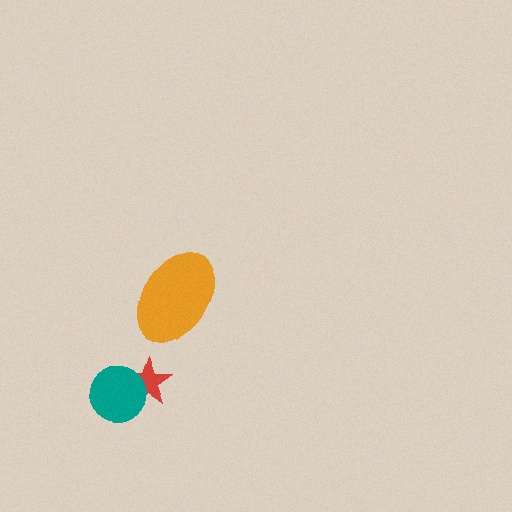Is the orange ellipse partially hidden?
No, no other shape covers it.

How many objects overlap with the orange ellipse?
0 objects overlap with the orange ellipse.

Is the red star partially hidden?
Yes, it is partially covered by another shape.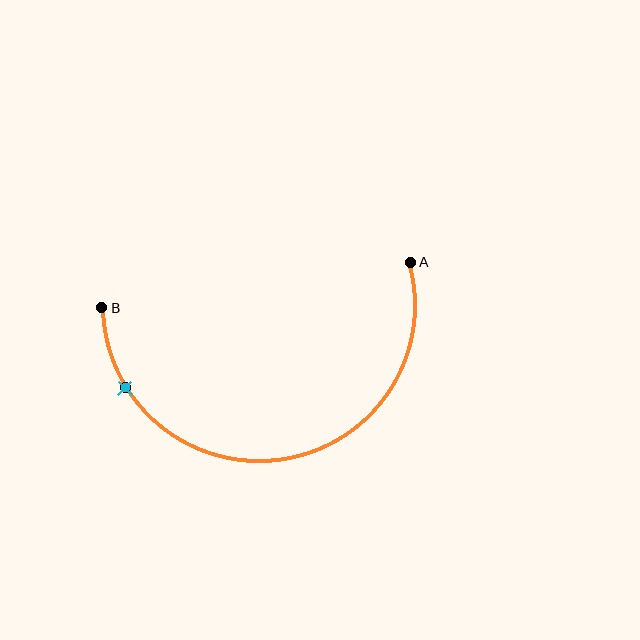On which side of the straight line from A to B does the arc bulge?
The arc bulges below the straight line connecting A and B.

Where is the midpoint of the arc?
The arc midpoint is the point on the curve farthest from the straight line joining A and B. It sits below that line.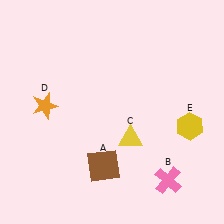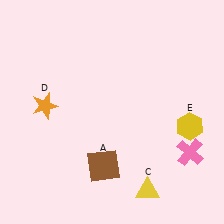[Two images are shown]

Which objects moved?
The objects that moved are: the pink cross (B), the yellow triangle (C).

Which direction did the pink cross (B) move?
The pink cross (B) moved up.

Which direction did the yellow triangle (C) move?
The yellow triangle (C) moved down.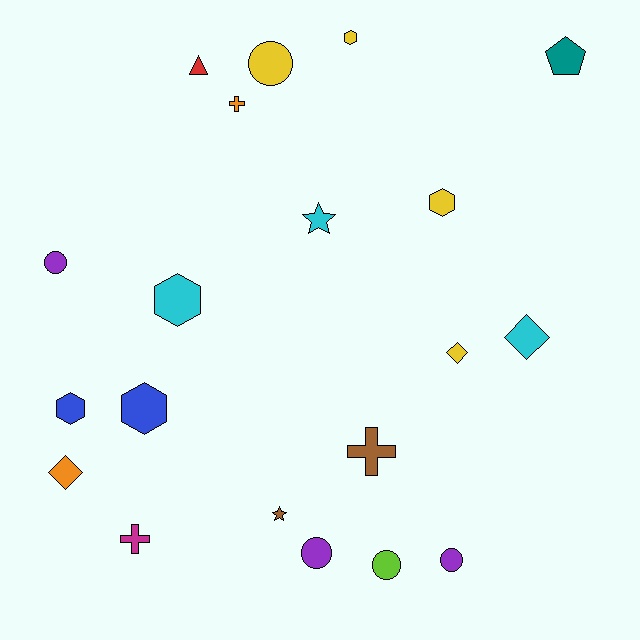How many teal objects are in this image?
There is 1 teal object.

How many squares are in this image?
There are no squares.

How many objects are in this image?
There are 20 objects.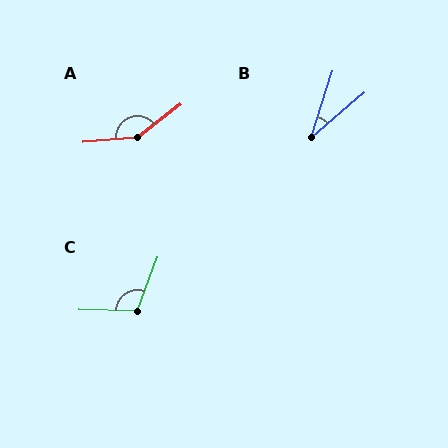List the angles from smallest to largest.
B (32°), C (109°), A (147°).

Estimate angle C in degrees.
Approximately 109 degrees.